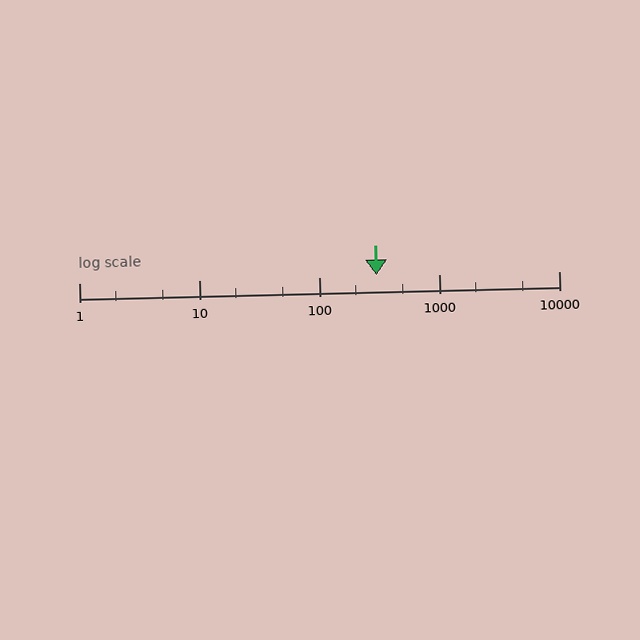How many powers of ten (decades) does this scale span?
The scale spans 4 decades, from 1 to 10000.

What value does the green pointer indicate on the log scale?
The pointer indicates approximately 300.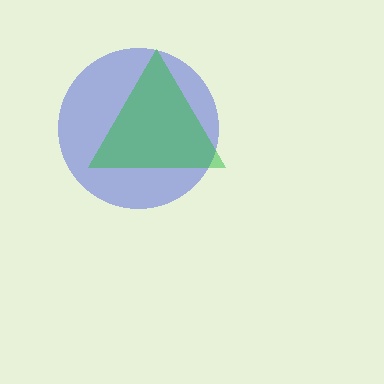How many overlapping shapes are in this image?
There are 2 overlapping shapes in the image.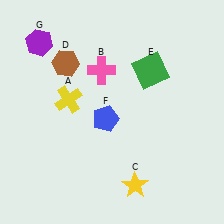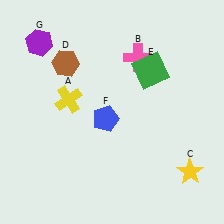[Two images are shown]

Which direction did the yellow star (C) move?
The yellow star (C) moved right.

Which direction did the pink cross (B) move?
The pink cross (B) moved right.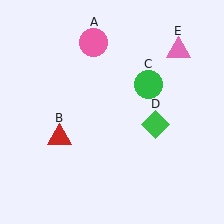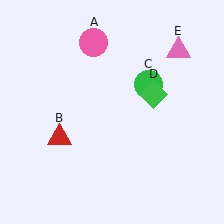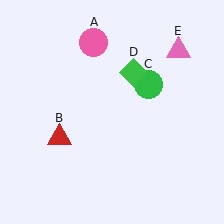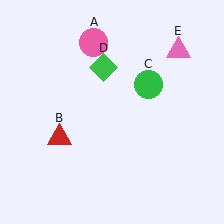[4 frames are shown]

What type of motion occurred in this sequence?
The green diamond (object D) rotated counterclockwise around the center of the scene.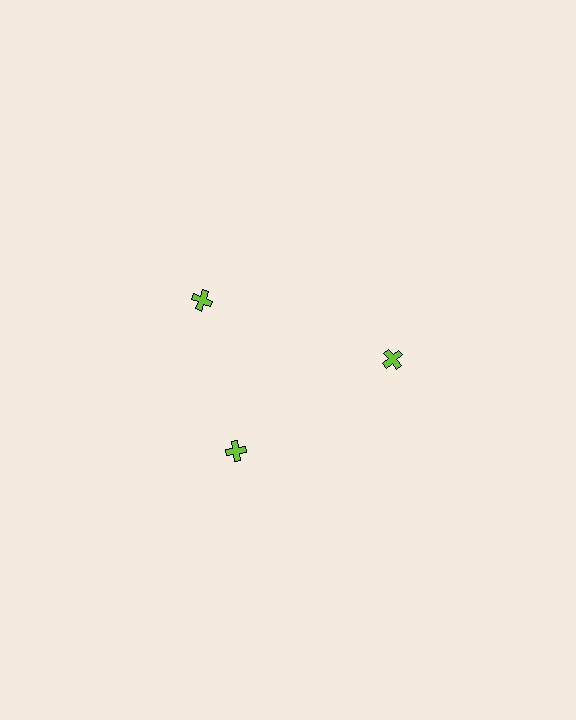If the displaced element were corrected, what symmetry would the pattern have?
It would have 3-fold rotational symmetry — the pattern would map onto itself every 120 degrees.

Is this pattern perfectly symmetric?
No. The 3 lime crosses are arranged in a ring, but one element near the 11 o'clock position is rotated out of alignment along the ring, breaking the 3-fold rotational symmetry.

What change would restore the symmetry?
The symmetry would be restored by rotating it back into even spacing with its neighbors so that all 3 crosses sit at equal angles and equal distance from the center.